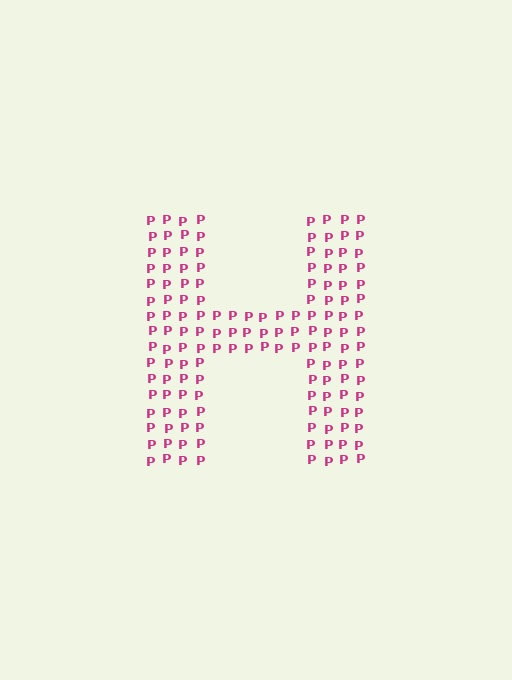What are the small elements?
The small elements are letter P's.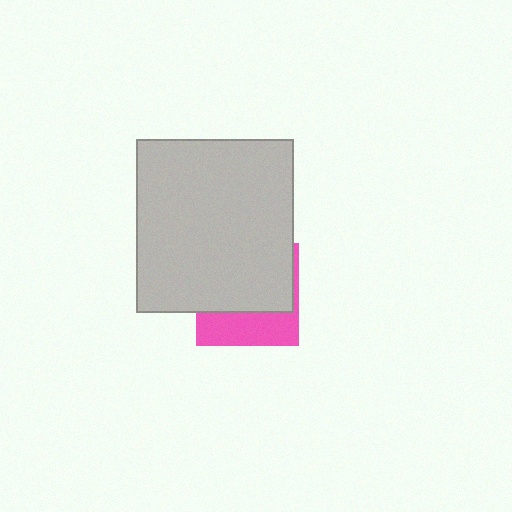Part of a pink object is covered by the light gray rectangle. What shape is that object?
It is a square.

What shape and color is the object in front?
The object in front is a light gray rectangle.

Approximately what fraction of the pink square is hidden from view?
Roughly 65% of the pink square is hidden behind the light gray rectangle.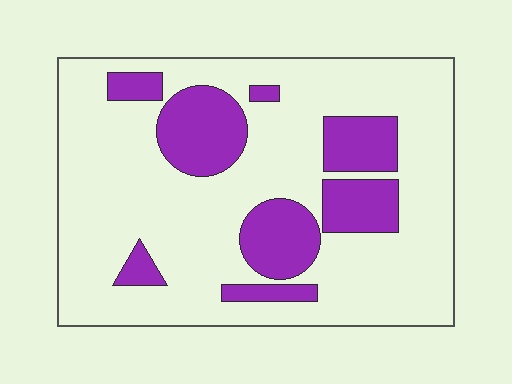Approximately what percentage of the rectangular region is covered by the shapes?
Approximately 25%.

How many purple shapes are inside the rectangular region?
8.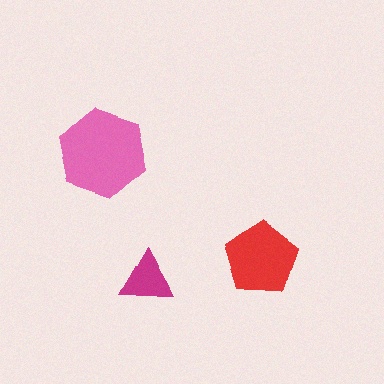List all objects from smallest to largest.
The magenta triangle, the red pentagon, the pink hexagon.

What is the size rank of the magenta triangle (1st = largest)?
3rd.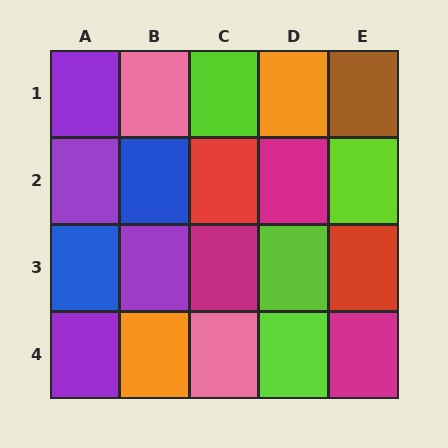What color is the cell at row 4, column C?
Pink.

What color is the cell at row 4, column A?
Purple.